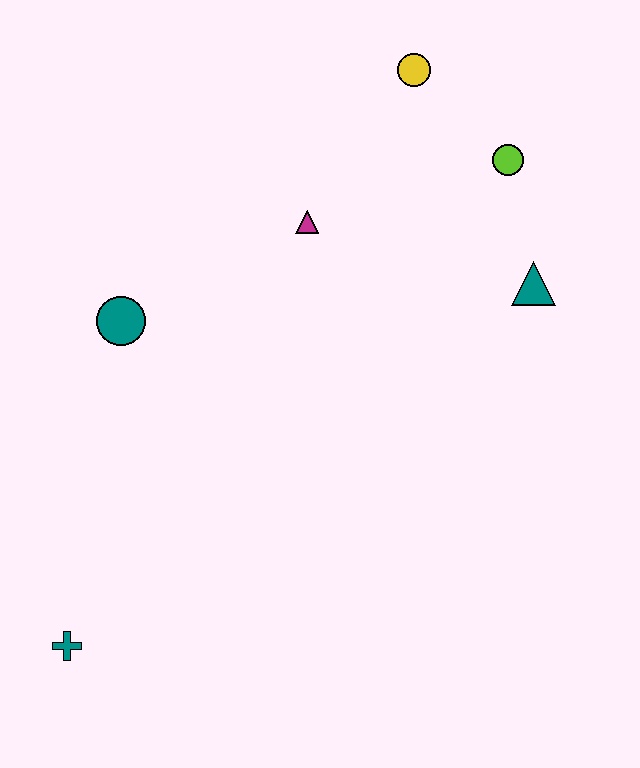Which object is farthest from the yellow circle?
The teal cross is farthest from the yellow circle.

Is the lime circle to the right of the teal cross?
Yes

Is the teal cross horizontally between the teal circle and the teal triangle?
No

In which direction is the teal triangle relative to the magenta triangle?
The teal triangle is to the right of the magenta triangle.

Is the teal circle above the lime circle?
No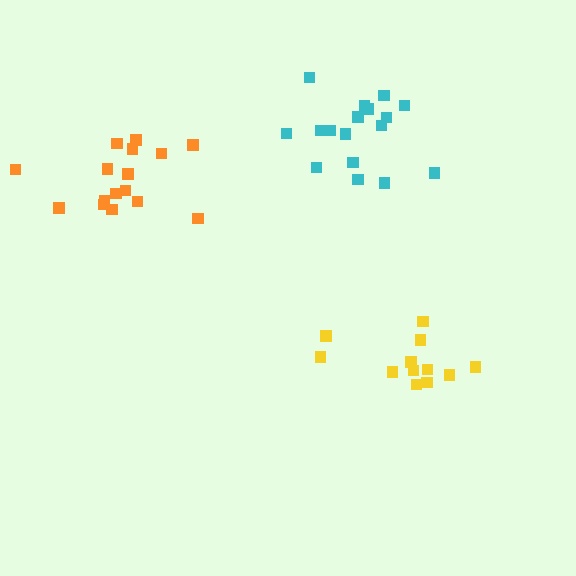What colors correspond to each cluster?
The clusters are colored: orange, yellow, cyan.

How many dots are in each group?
Group 1: 16 dots, Group 2: 12 dots, Group 3: 17 dots (45 total).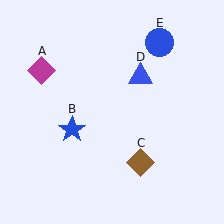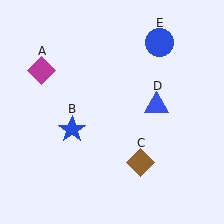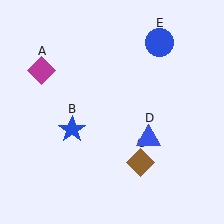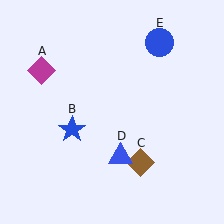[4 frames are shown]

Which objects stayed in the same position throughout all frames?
Magenta diamond (object A) and blue star (object B) and brown diamond (object C) and blue circle (object E) remained stationary.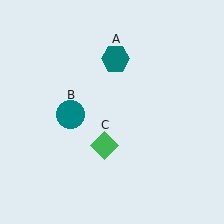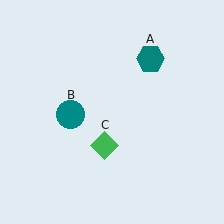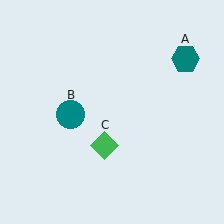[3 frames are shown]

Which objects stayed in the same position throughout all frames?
Teal circle (object B) and green diamond (object C) remained stationary.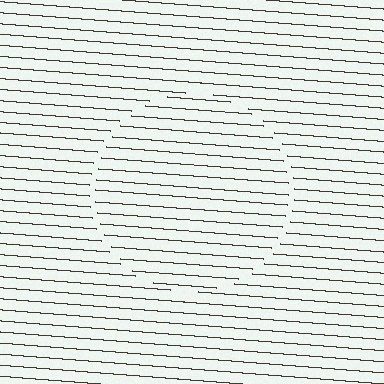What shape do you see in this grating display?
An illusory circle. The interior of the shape contains the same grating, shifted by half a period — the contour is defined by the phase discontinuity where line-ends from the inner and outer gratings abut.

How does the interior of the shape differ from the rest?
The interior of the shape contains the same grating, shifted by half a period — the contour is defined by the phase discontinuity where line-ends from the inner and outer gratings abut.